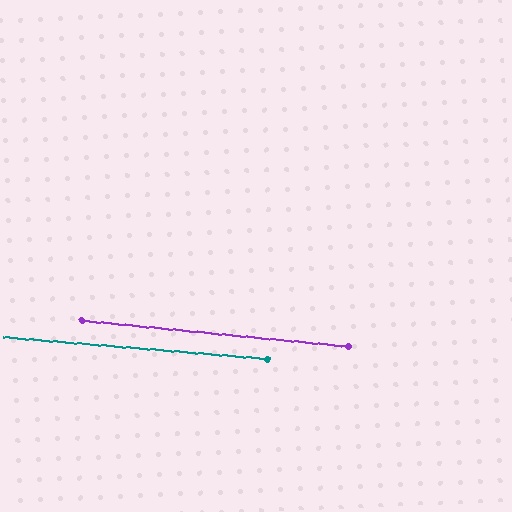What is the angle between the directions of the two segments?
Approximately 1 degree.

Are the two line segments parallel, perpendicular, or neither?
Parallel — their directions differ by only 1.0°.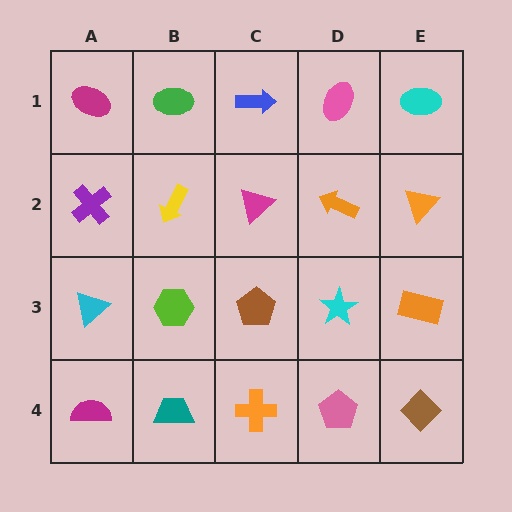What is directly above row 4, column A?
A cyan triangle.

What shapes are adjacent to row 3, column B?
A yellow arrow (row 2, column B), a teal trapezoid (row 4, column B), a cyan triangle (row 3, column A), a brown pentagon (row 3, column C).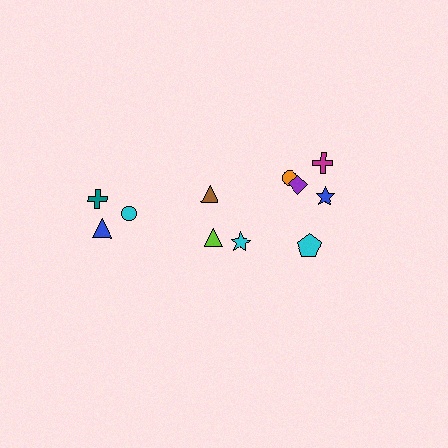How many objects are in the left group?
There are 3 objects.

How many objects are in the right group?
There are 8 objects.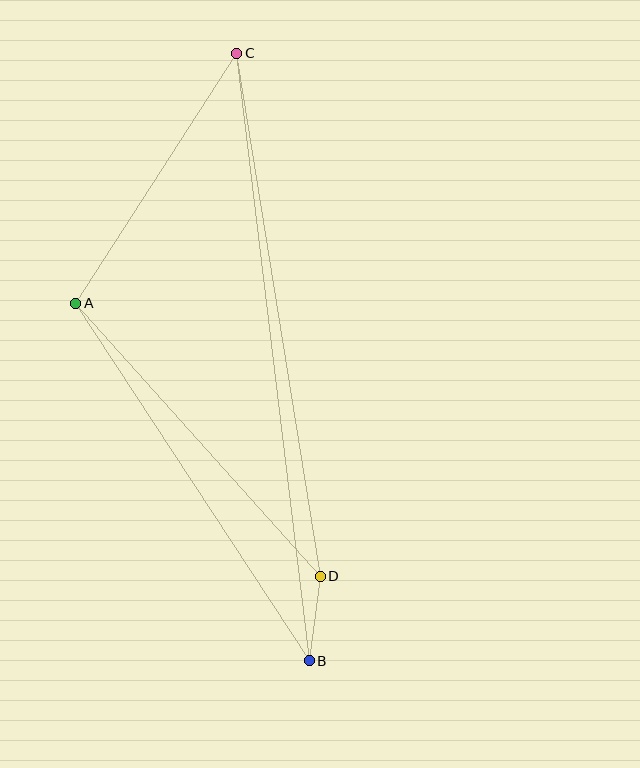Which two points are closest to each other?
Points B and D are closest to each other.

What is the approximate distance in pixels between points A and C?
The distance between A and C is approximately 297 pixels.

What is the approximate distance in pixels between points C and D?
The distance between C and D is approximately 530 pixels.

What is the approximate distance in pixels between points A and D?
The distance between A and D is approximately 366 pixels.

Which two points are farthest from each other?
Points B and C are farthest from each other.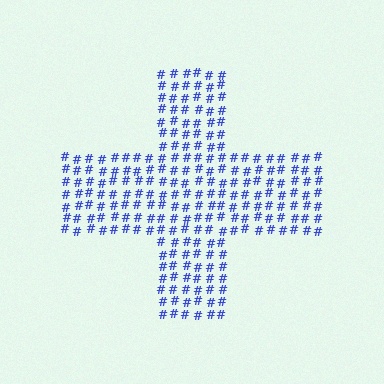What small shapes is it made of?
It is made of small hash symbols.